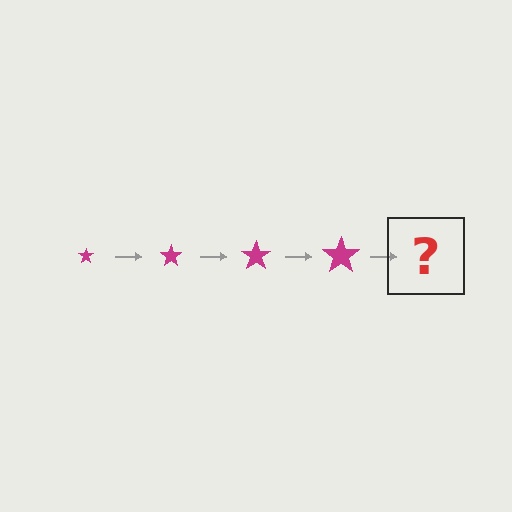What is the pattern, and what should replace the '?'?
The pattern is that the star gets progressively larger each step. The '?' should be a magenta star, larger than the previous one.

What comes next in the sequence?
The next element should be a magenta star, larger than the previous one.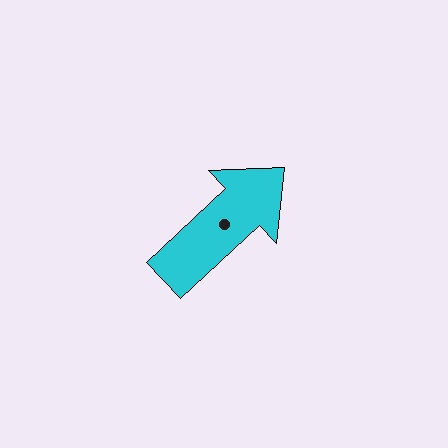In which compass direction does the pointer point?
Northeast.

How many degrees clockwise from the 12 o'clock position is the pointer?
Approximately 47 degrees.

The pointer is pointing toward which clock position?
Roughly 2 o'clock.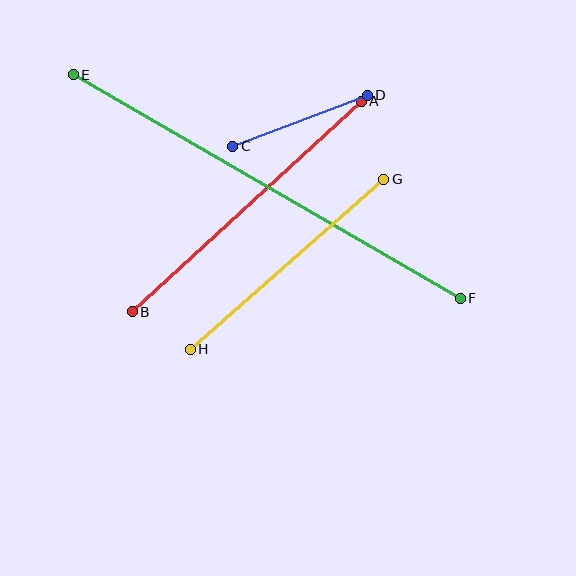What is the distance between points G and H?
The distance is approximately 258 pixels.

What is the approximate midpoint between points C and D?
The midpoint is at approximately (300, 121) pixels.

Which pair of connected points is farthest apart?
Points E and F are farthest apart.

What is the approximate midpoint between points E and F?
The midpoint is at approximately (267, 186) pixels.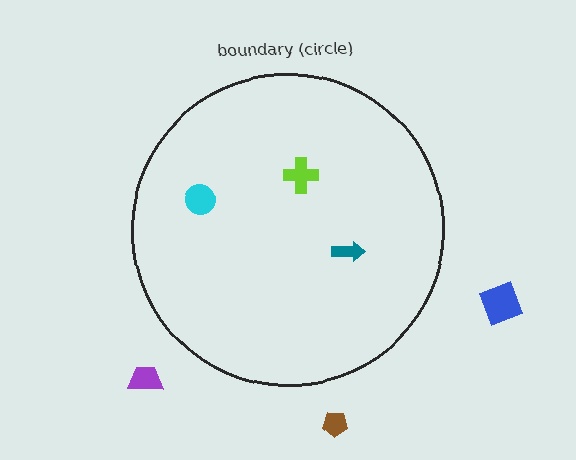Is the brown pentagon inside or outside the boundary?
Outside.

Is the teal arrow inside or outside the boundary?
Inside.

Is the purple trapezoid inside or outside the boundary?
Outside.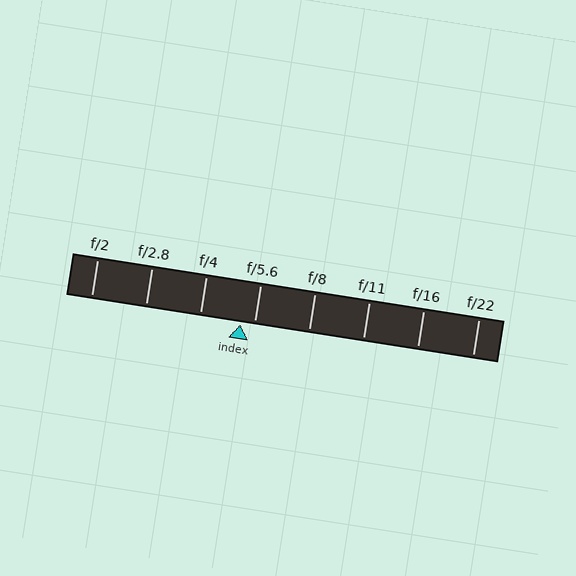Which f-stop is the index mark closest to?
The index mark is closest to f/5.6.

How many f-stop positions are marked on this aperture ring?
There are 8 f-stop positions marked.